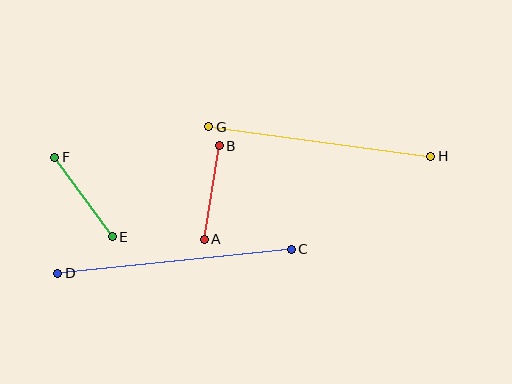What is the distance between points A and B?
The distance is approximately 95 pixels.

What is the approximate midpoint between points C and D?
The midpoint is at approximately (175, 261) pixels.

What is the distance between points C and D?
The distance is approximately 235 pixels.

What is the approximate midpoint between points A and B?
The midpoint is at approximately (212, 192) pixels.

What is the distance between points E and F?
The distance is approximately 98 pixels.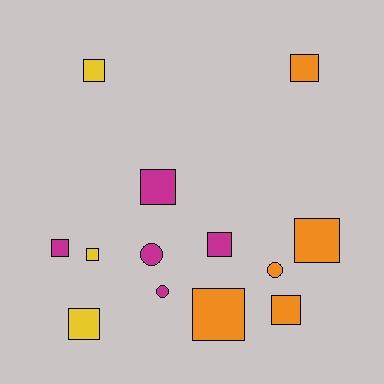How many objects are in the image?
There are 13 objects.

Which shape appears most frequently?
Square, with 10 objects.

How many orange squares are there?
There are 4 orange squares.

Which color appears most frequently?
Orange, with 5 objects.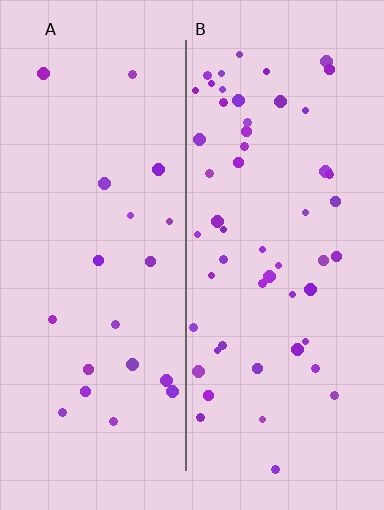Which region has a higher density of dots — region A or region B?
B (the right).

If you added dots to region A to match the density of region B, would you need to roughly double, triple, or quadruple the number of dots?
Approximately triple.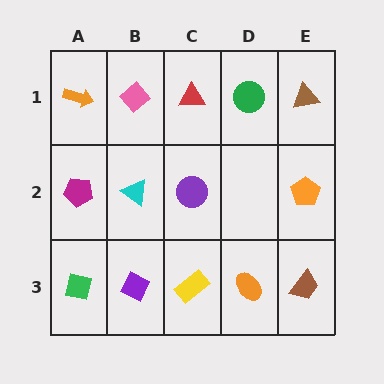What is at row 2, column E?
An orange pentagon.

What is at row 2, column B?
A cyan triangle.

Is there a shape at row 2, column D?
No, that cell is empty.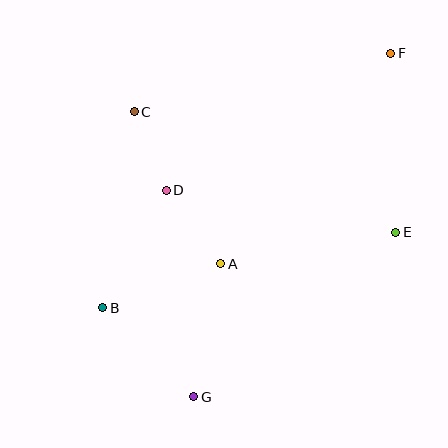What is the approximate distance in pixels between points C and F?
The distance between C and F is approximately 263 pixels.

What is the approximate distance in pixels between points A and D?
The distance between A and D is approximately 92 pixels.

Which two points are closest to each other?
Points C and D are closest to each other.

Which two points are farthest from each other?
Points F and G are farthest from each other.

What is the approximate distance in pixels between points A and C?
The distance between A and C is approximately 175 pixels.